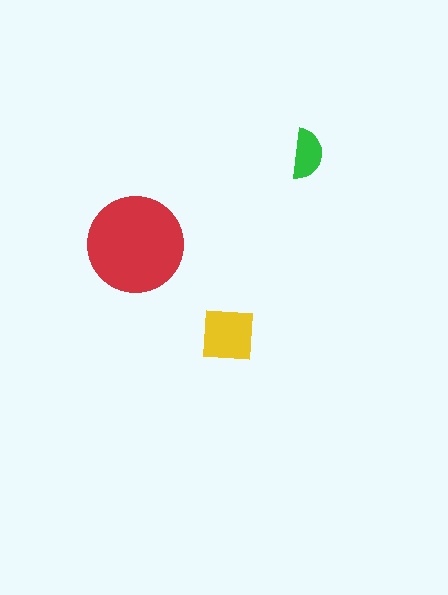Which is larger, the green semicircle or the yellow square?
The yellow square.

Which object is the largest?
The red circle.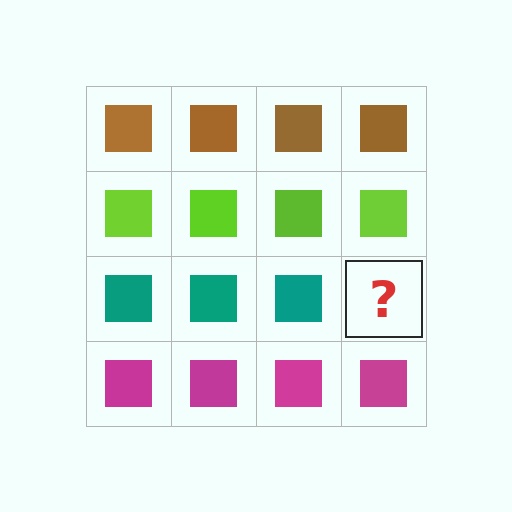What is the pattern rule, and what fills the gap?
The rule is that each row has a consistent color. The gap should be filled with a teal square.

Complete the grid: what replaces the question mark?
The question mark should be replaced with a teal square.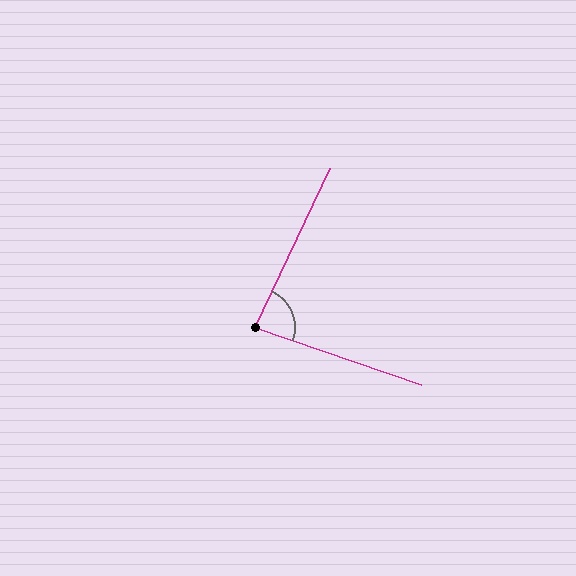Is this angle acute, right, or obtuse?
It is acute.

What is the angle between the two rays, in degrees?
Approximately 84 degrees.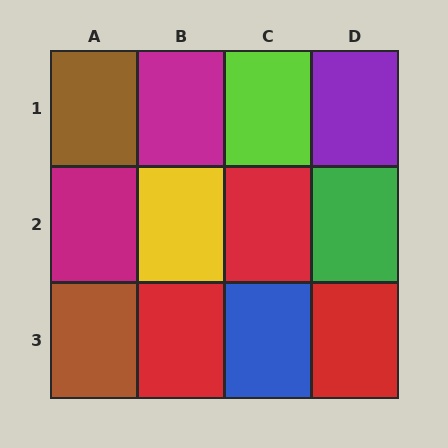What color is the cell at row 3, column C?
Blue.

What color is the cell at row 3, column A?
Brown.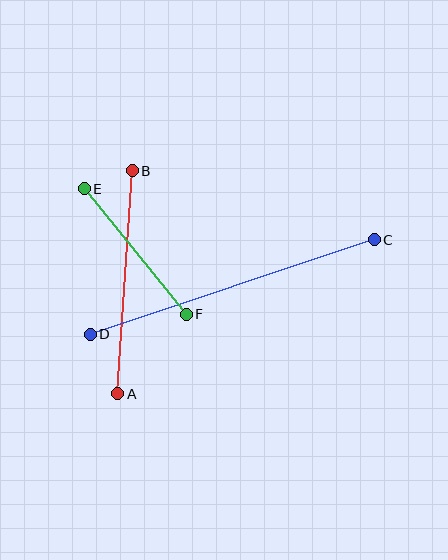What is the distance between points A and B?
The distance is approximately 223 pixels.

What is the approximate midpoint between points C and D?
The midpoint is at approximately (232, 287) pixels.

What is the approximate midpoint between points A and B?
The midpoint is at approximately (125, 282) pixels.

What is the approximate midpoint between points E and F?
The midpoint is at approximately (135, 251) pixels.